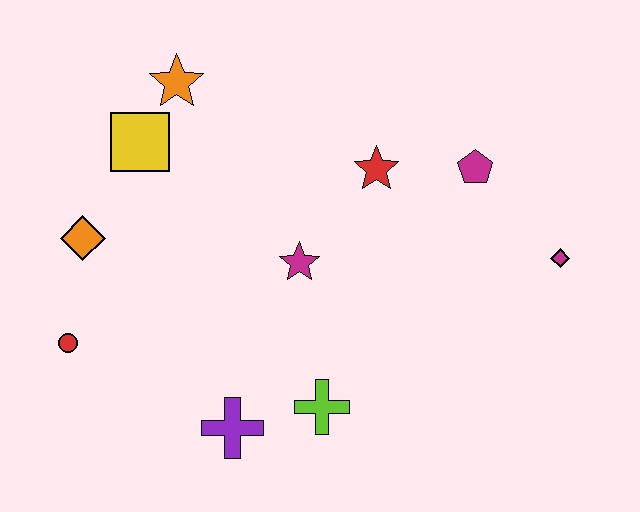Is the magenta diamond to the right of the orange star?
Yes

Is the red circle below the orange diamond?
Yes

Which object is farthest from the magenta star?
The magenta diamond is farthest from the magenta star.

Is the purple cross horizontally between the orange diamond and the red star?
Yes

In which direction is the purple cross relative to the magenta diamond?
The purple cross is to the left of the magenta diamond.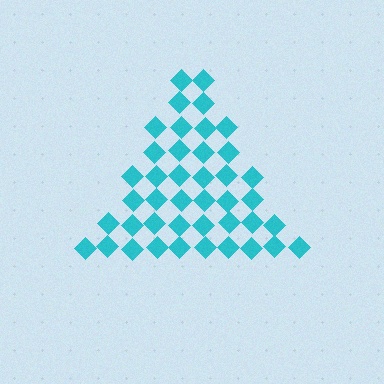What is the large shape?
The large shape is a triangle.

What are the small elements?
The small elements are diamonds.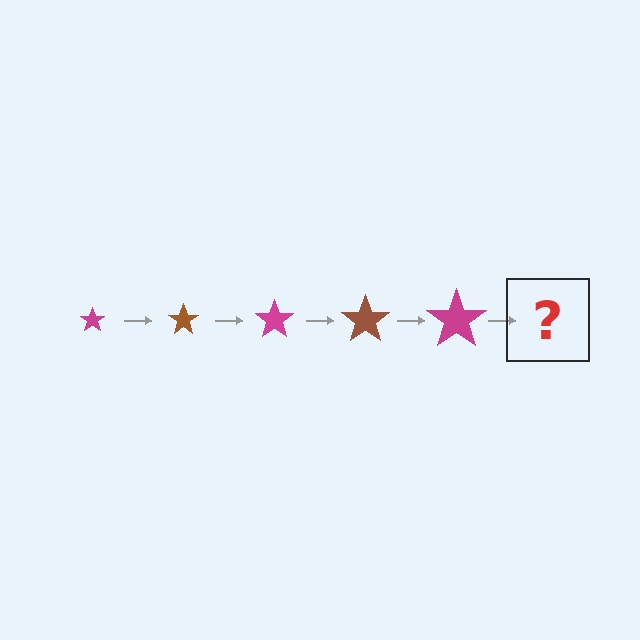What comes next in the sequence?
The next element should be a brown star, larger than the previous one.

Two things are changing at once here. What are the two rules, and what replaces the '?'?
The two rules are that the star grows larger each step and the color cycles through magenta and brown. The '?' should be a brown star, larger than the previous one.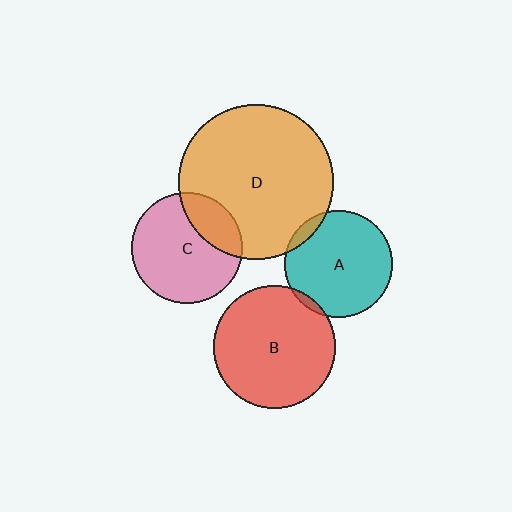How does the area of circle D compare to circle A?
Approximately 2.1 times.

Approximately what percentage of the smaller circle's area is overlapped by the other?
Approximately 5%.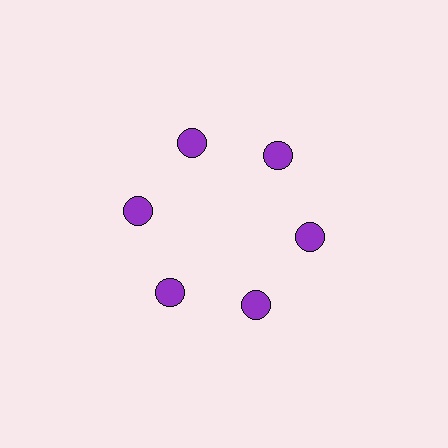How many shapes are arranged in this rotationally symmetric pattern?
There are 6 shapes, arranged in 6 groups of 1.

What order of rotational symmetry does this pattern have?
This pattern has 6-fold rotational symmetry.